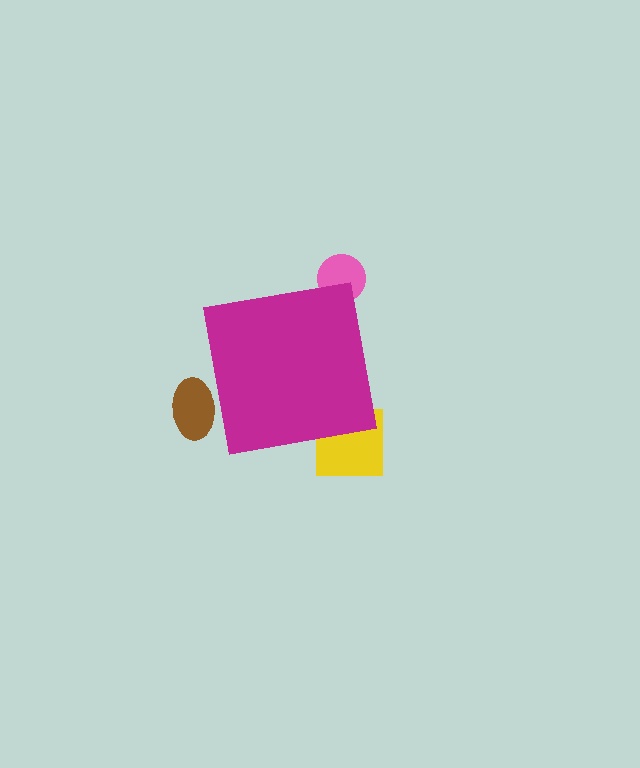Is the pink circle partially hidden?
Yes, the pink circle is partially hidden behind the magenta square.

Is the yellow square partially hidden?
Yes, the yellow square is partially hidden behind the magenta square.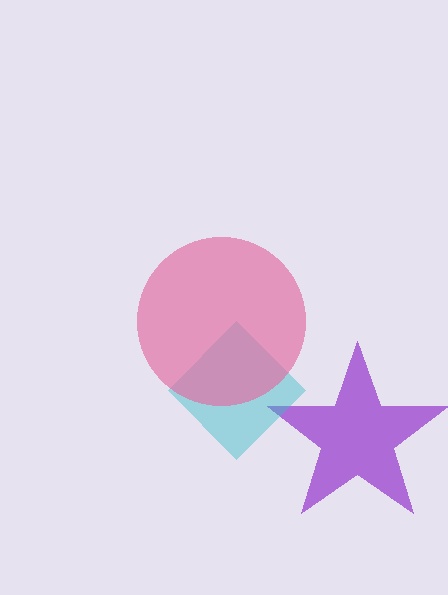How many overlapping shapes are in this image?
There are 3 overlapping shapes in the image.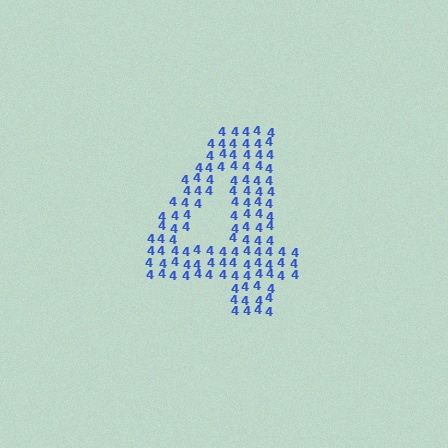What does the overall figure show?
The overall figure shows the digit 4.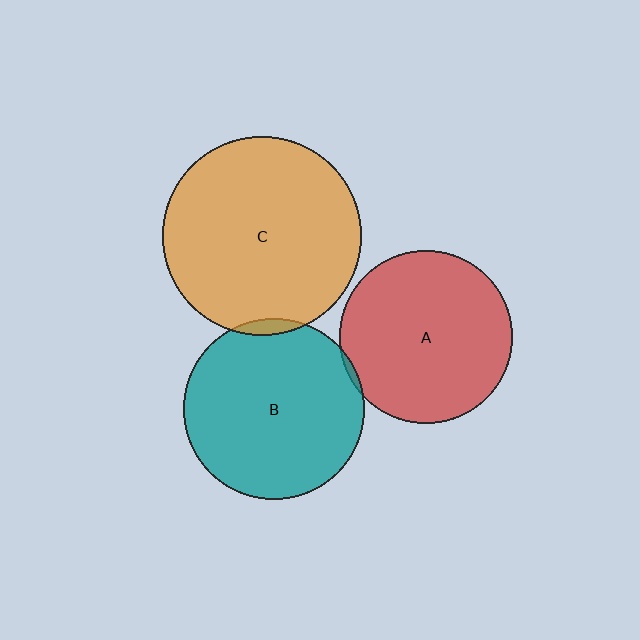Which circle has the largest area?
Circle C (orange).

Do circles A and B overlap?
Yes.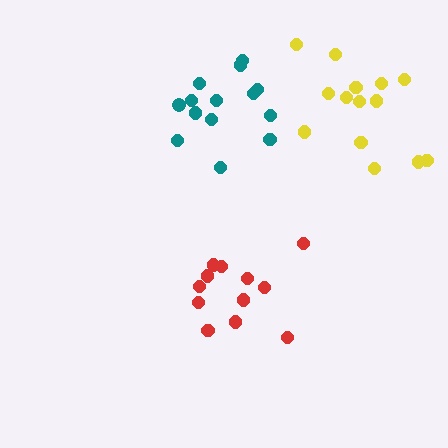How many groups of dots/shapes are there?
There are 3 groups.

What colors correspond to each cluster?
The clusters are colored: yellow, teal, red.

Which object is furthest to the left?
The red cluster is leftmost.